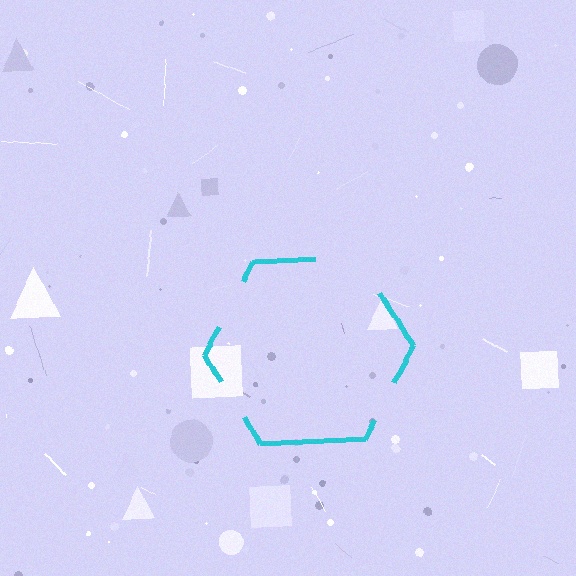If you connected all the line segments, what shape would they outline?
They would outline a hexagon.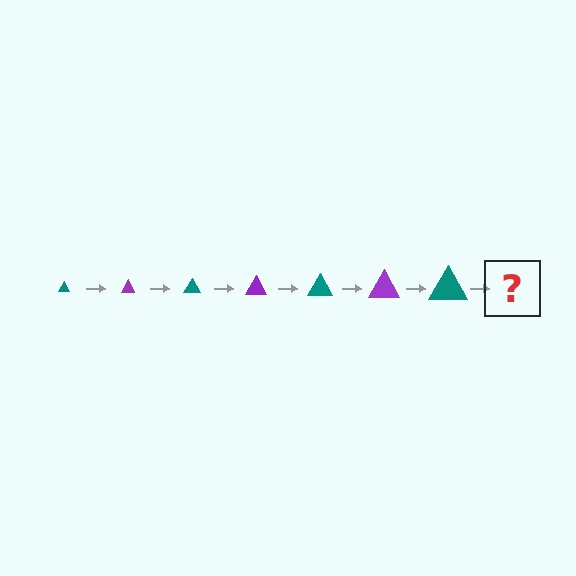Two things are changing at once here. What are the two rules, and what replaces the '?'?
The two rules are that the triangle grows larger each step and the color cycles through teal and purple. The '?' should be a purple triangle, larger than the previous one.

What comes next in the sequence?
The next element should be a purple triangle, larger than the previous one.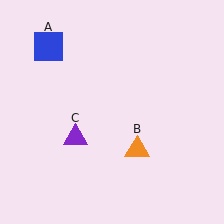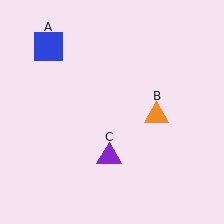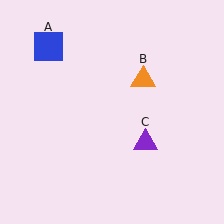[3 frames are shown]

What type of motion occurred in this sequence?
The orange triangle (object B), purple triangle (object C) rotated counterclockwise around the center of the scene.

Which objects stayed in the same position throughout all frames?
Blue square (object A) remained stationary.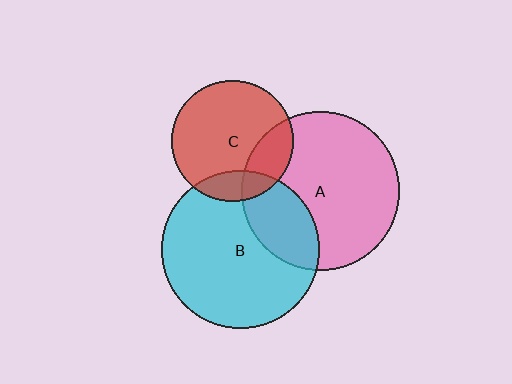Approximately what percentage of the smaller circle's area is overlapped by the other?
Approximately 20%.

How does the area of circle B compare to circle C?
Approximately 1.7 times.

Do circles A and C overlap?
Yes.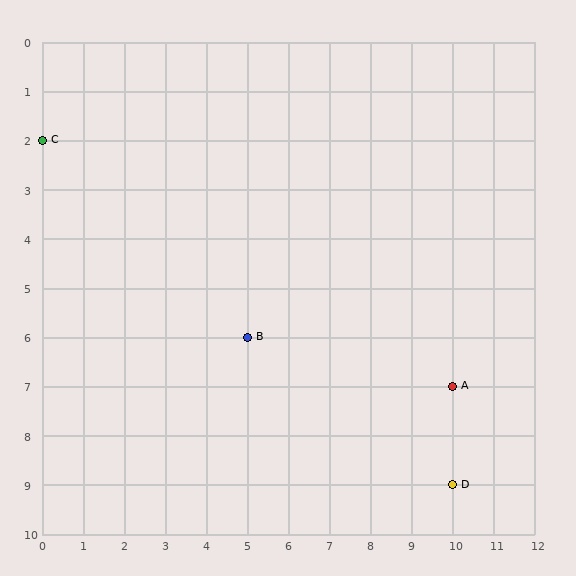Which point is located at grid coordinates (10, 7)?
Point A is at (10, 7).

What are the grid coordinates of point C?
Point C is at grid coordinates (0, 2).